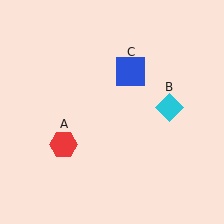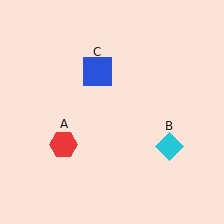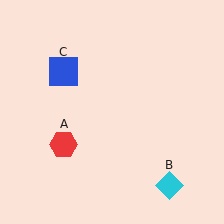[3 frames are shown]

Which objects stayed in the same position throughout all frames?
Red hexagon (object A) remained stationary.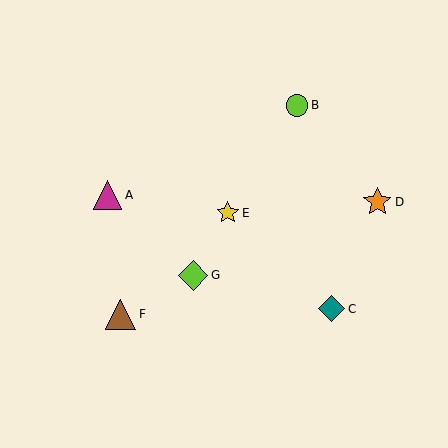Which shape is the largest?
The brown triangle (labeled F) is the largest.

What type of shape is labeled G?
Shape G is a lime diamond.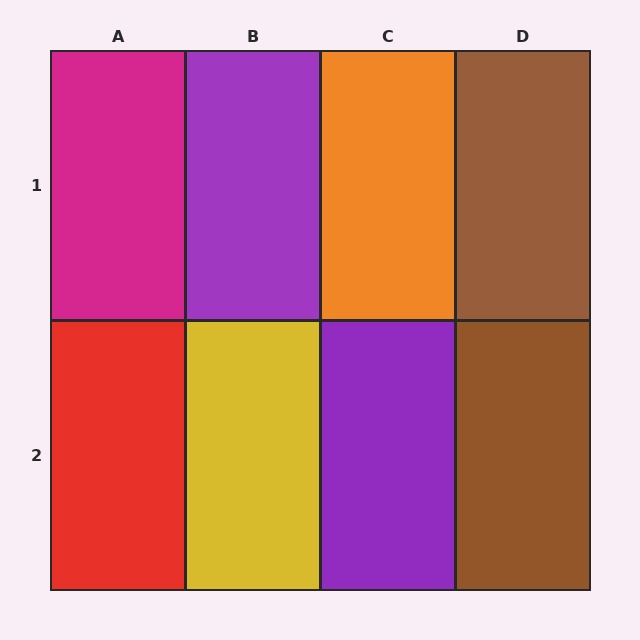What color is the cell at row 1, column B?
Purple.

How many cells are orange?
1 cell is orange.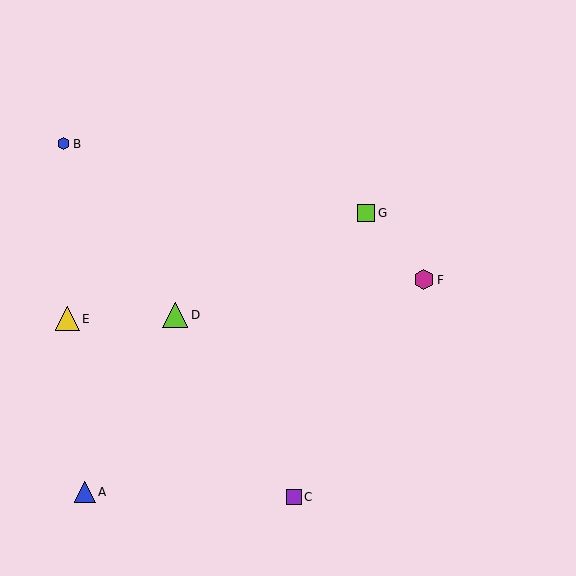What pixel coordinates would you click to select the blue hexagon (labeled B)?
Click at (64, 144) to select the blue hexagon B.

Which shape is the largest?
The lime triangle (labeled D) is the largest.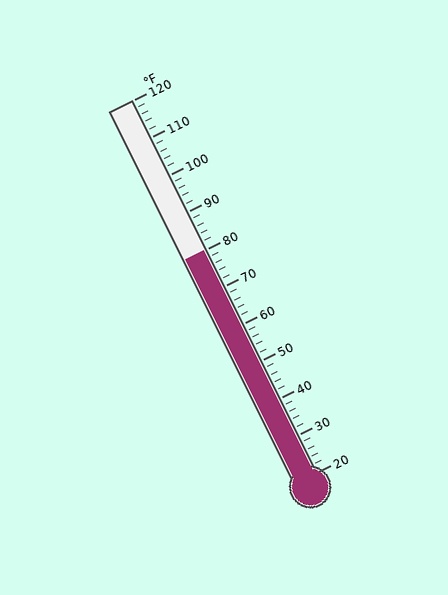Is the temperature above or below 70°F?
The temperature is above 70°F.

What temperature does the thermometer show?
The thermometer shows approximately 80°F.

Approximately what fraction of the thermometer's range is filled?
The thermometer is filled to approximately 60% of its range.